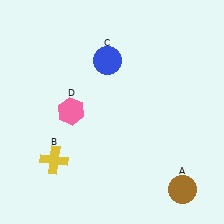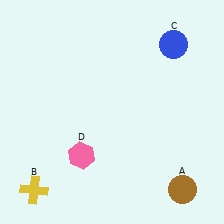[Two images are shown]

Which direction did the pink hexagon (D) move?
The pink hexagon (D) moved down.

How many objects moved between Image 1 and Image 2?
3 objects moved between the two images.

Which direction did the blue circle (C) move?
The blue circle (C) moved right.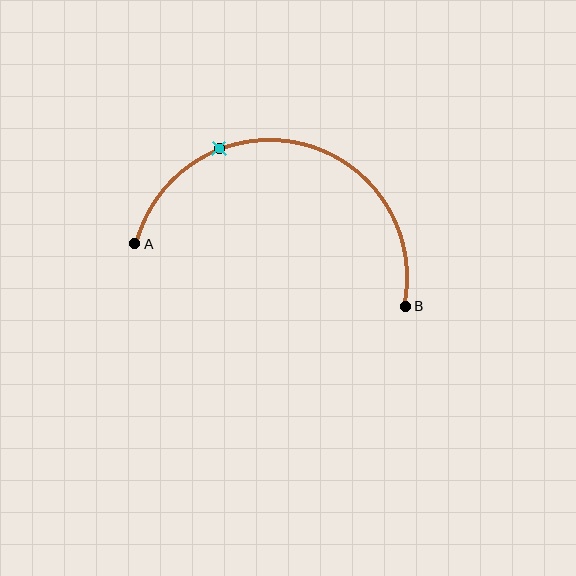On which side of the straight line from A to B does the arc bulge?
The arc bulges above the straight line connecting A and B.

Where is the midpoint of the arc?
The arc midpoint is the point on the curve farthest from the straight line joining A and B. It sits above that line.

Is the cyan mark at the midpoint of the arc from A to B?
No. The cyan mark lies on the arc but is closer to endpoint A. The arc midpoint would be at the point on the curve equidistant along the arc from both A and B.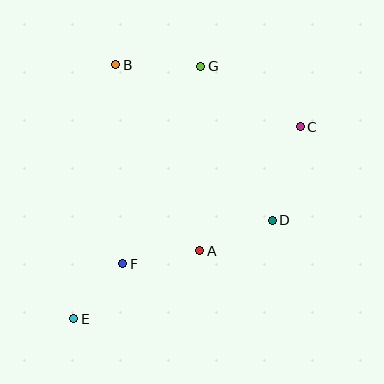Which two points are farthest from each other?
Points C and E are farthest from each other.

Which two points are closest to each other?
Points E and F are closest to each other.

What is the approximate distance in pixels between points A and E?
The distance between A and E is approximately 143 pixels.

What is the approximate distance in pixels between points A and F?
The distance between A and F is approximately 78 pixels.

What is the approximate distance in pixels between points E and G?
The distance between E and G is approximately 283 pixels.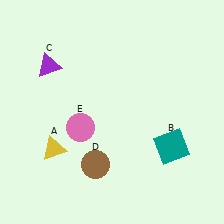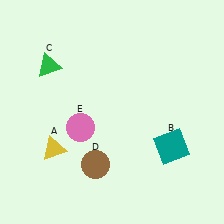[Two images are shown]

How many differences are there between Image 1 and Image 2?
There is 1 difference between the two images.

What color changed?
The triangle (C) changed from purple in Image 1 to green in Image 2.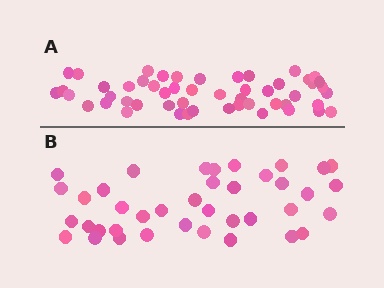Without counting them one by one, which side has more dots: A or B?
Region A (the top region) has more dots.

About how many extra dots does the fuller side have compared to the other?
Region A has approximately 15 more dots than region B.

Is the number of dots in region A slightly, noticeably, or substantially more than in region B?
Region A has noticeably more, but not dramatically so. The ratio is roughly 1.3 to 1.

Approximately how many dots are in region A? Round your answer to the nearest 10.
About 50 dots. (The exact count is 52, which rounds to 50.)